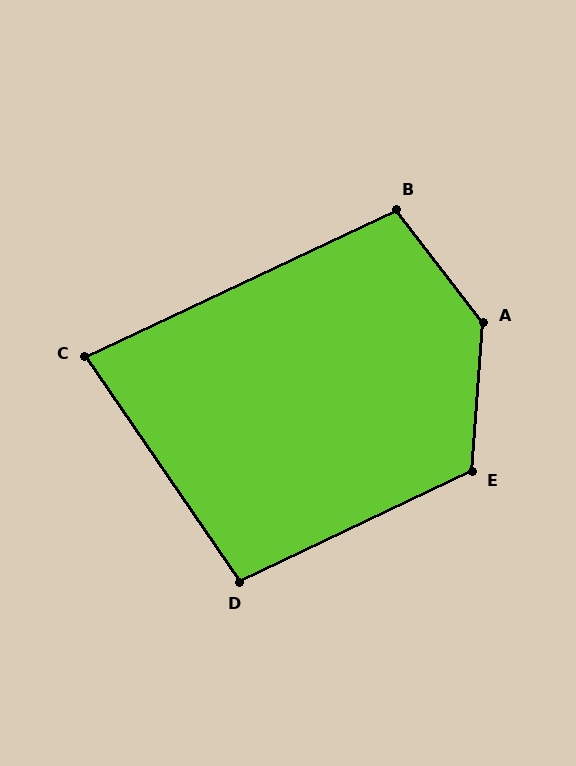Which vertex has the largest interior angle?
A, at approximately 138 degrees.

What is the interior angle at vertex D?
Approximately 99 degrees (obtuse).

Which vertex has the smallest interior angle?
C, at approximately 81 degrees.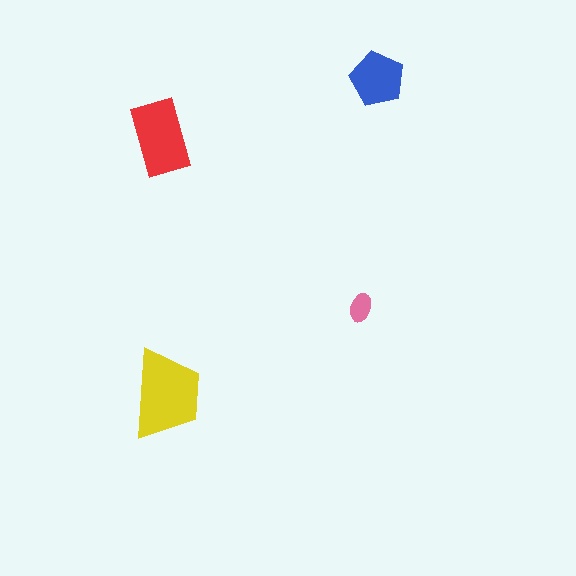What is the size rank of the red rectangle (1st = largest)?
2nd.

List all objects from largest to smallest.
The yellow trapezoid, the red rectangle, the blue pentagon, the pink ellipse.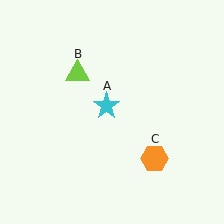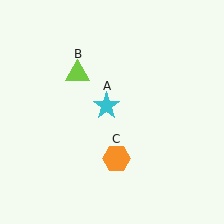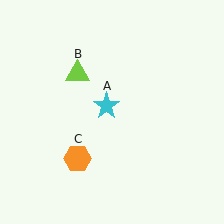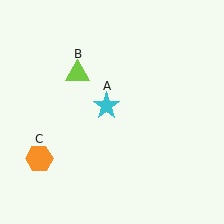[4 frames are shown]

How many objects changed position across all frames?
1 object changed position: orange hexagon (object C).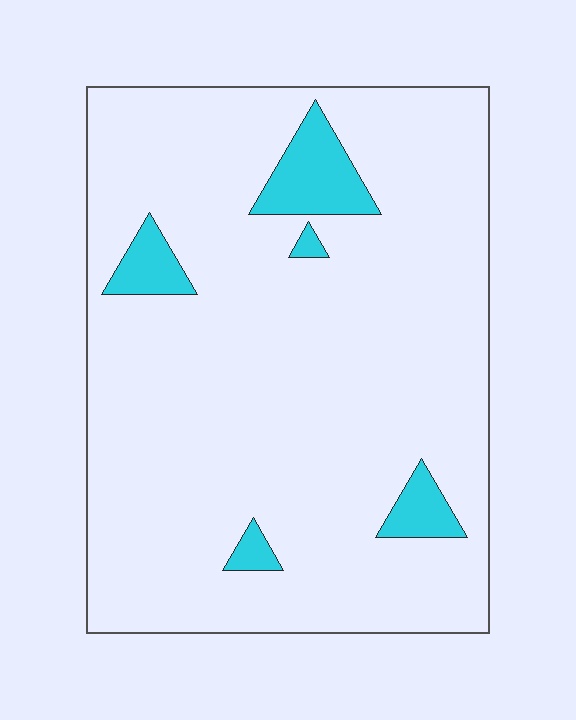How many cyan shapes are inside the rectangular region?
5.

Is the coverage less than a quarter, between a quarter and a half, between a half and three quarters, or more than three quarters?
Less than a quarter.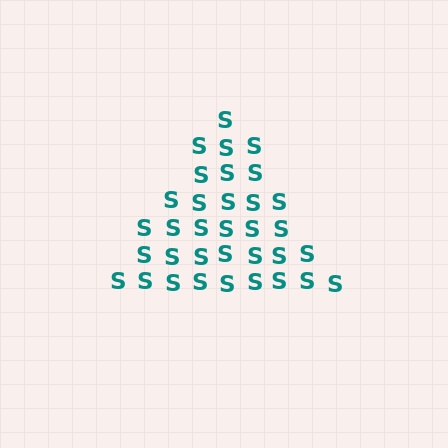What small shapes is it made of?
It is made of small letter S's.